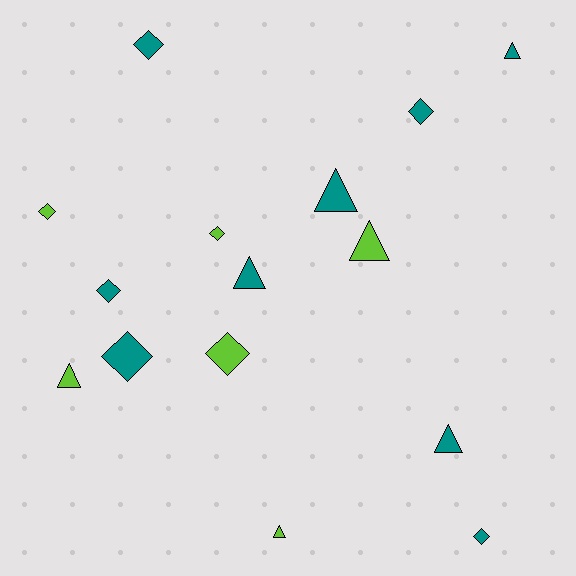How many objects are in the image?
There are 15 objects.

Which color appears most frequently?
Teal, with 9 objects.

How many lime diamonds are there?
There are 3 lime diamonds.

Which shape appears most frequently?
Diamond, with 8 objects.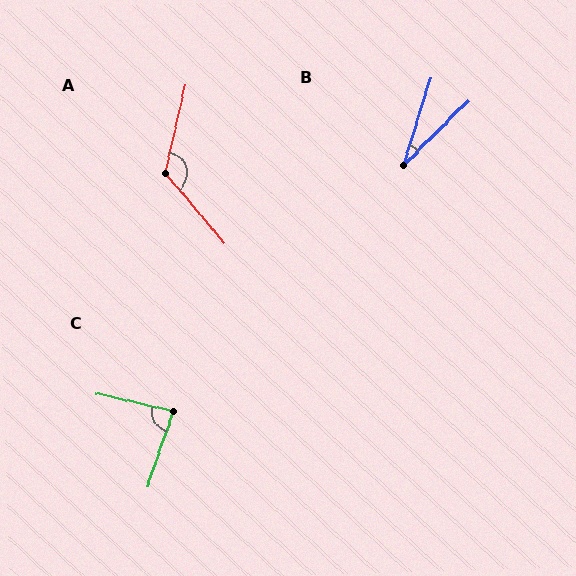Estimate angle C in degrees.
Approximately 85 degrees.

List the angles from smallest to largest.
B (28°), C (85°), A (127°).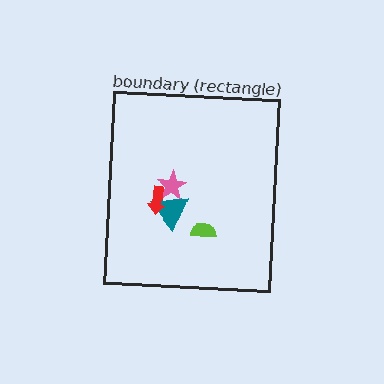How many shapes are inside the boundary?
4 inside, 0 outside.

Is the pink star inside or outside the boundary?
Inside.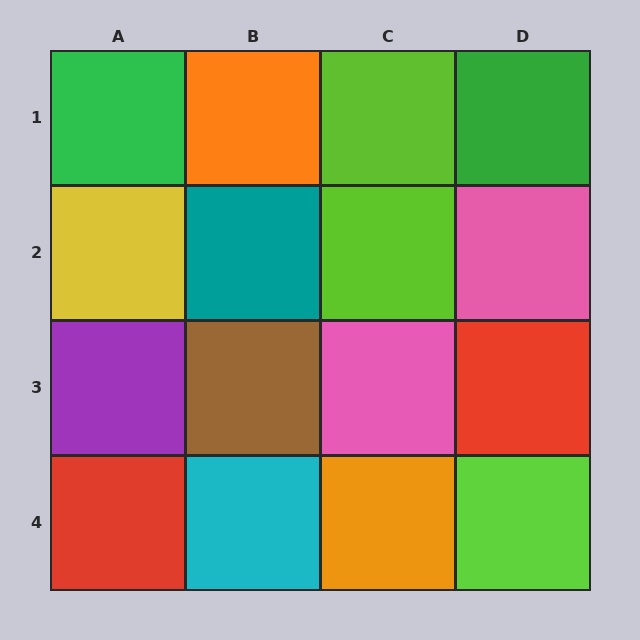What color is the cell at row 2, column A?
Yellow.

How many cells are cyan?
1 cell is cyan.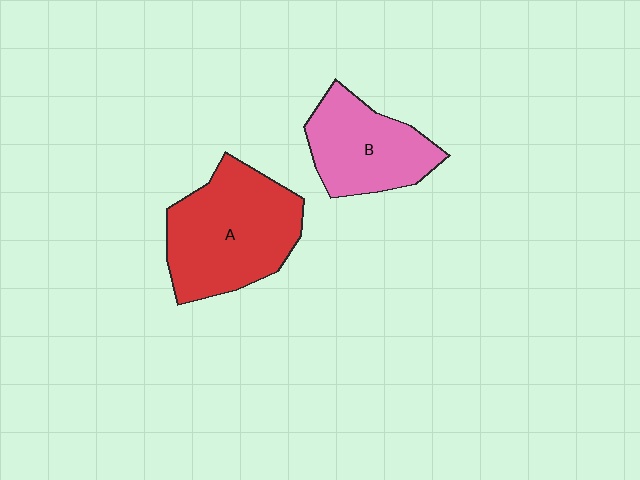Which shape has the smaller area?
Shape B (pink).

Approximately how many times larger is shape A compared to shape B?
Approximately 1.4 times.